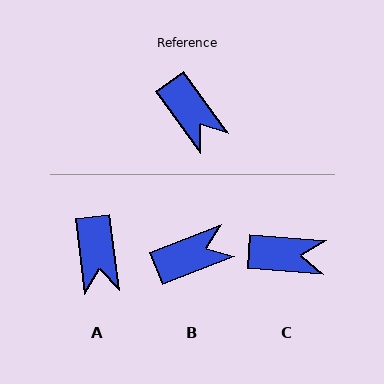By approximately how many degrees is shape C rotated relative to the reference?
Approximately 50 degrees counter-clockwise.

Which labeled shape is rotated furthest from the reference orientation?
B, about 76 degrees away.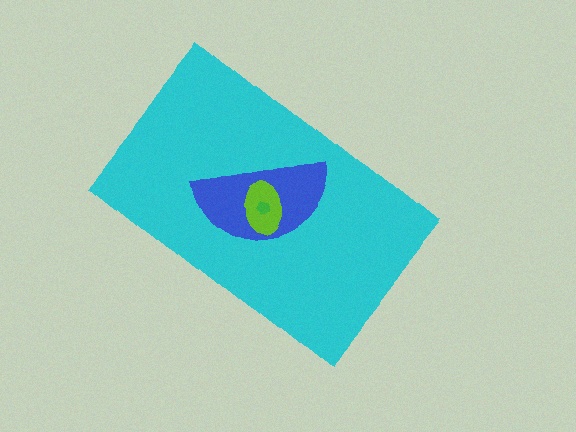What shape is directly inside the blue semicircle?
The lime ellipse.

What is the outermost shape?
The cyan rectangle.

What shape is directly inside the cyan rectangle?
The blue semicircle.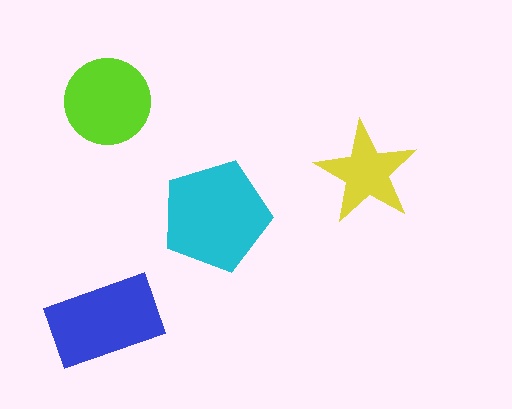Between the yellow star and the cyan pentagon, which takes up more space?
The cyan pentagon.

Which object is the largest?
The cyan pentagon.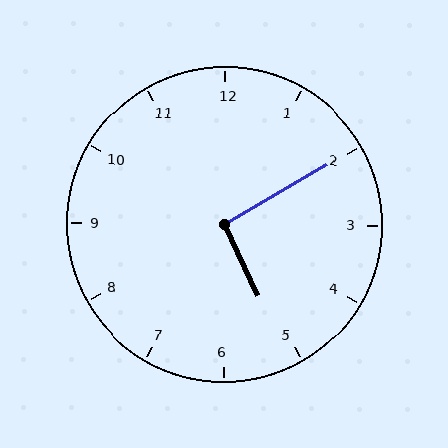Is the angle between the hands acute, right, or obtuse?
It is right.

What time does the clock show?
5:10.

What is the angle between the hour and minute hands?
Approximately 95 degrees.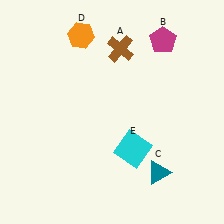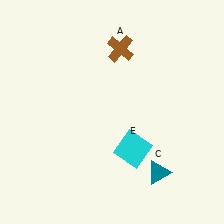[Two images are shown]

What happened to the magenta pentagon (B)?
The magenta pentagon (B) was removed in Image 2. It was in the top-right area of Image 1.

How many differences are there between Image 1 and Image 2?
There are 2 differences between the two images.